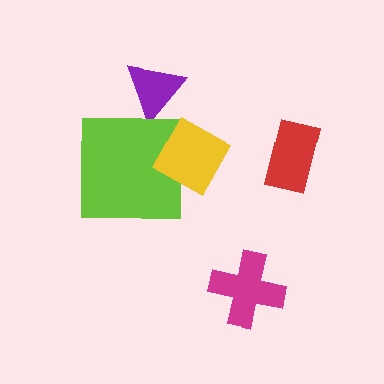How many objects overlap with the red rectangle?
0 objects overlap with the red rectangle.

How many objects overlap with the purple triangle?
0 objects overlap with the purple triangle.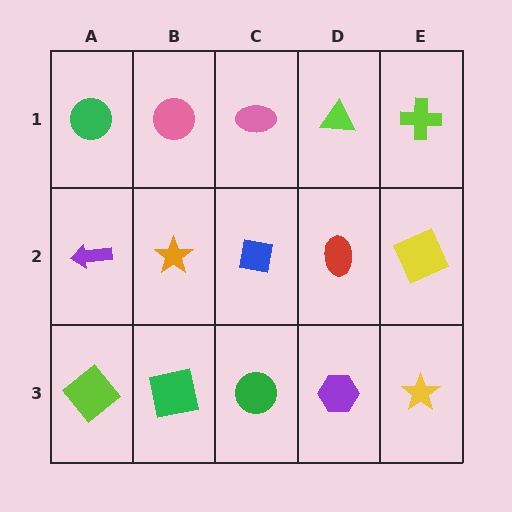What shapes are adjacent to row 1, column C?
A blue square (row 2, column C), a pink circle (row 1, column B), a lime triangle (row 1, column D).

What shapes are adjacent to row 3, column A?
A purple arrow (row 2, column A), a green square (row 3, column B).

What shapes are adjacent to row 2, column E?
A lime cross (row 1, column E), a yellow star (row 3, column E), a red ellipse (row 2, column D).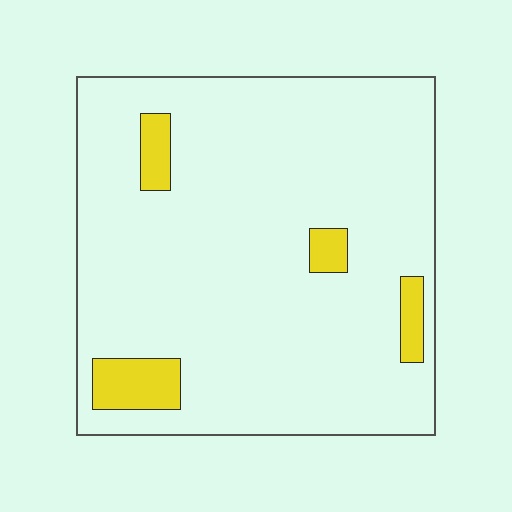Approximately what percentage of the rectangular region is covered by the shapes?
Approximately 10%.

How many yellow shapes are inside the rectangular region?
4.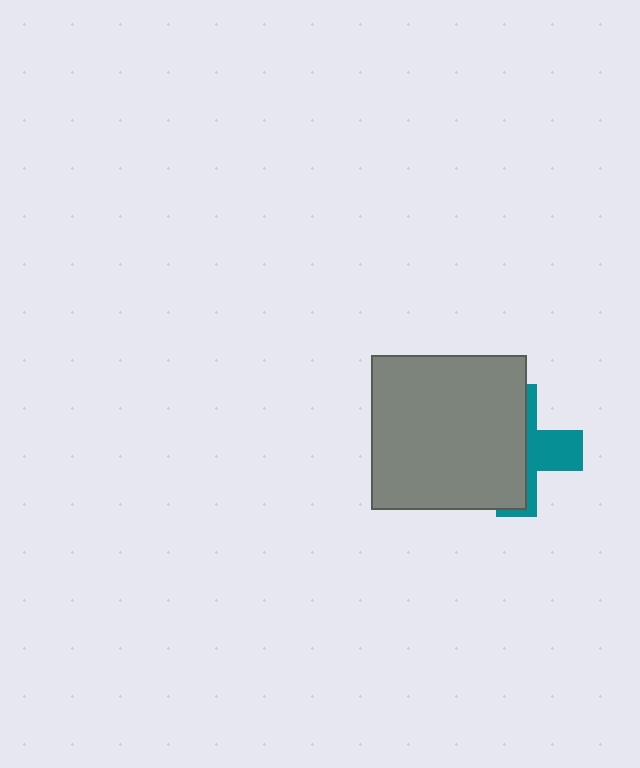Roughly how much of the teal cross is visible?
A small part of it is visible (roughly 37%).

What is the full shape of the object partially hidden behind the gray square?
The partially hidden object is a teal cross.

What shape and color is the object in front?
The object in front is a gray square.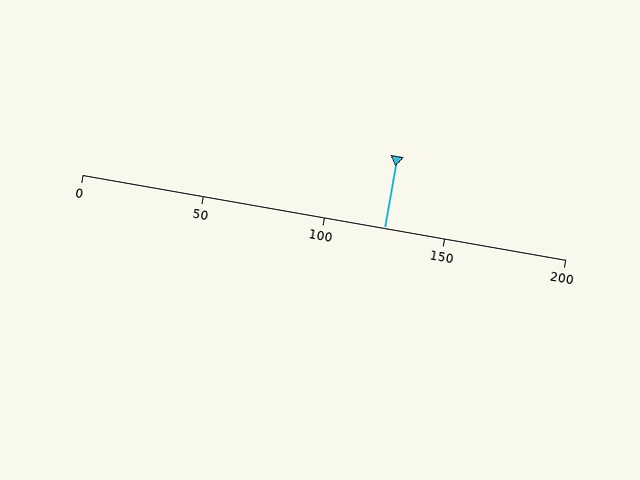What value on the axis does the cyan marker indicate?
The marker indicates approximately 125.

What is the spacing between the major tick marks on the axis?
The major ticks are spaced 50 apart.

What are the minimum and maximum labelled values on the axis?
The axis runs from 0 to 200.